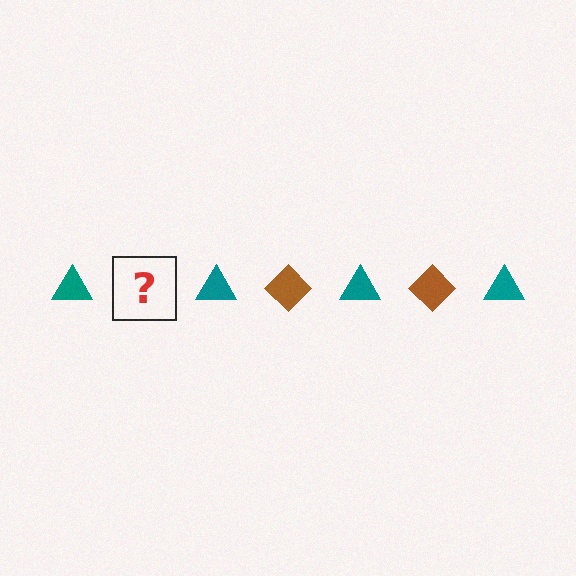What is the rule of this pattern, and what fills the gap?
The rule is that the pattern alternates between teal triangle and brown diamond. The gap should be filled with a brown diamond.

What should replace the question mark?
The question mark should be replaced with a brown diamond.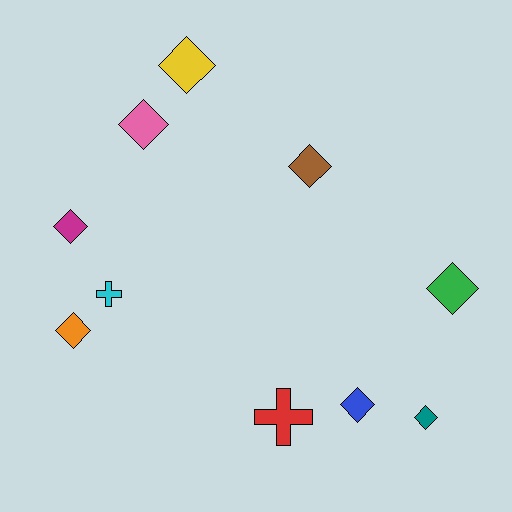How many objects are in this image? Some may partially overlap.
There are 10 objects.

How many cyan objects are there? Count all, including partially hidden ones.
There is 1 cyan object.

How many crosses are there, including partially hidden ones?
There are 2 crosses.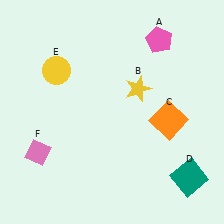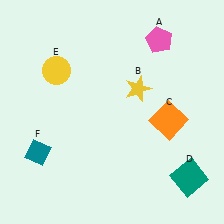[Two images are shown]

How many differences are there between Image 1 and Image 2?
There is 1 difference between the two images.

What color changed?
The diamond (F) changed from pink in Image 1 to teal in Image 2.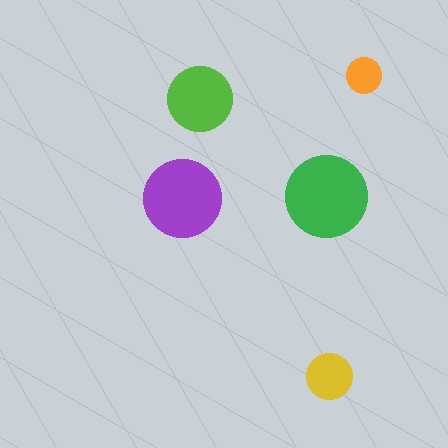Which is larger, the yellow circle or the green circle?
The green one.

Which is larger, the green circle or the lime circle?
The green one.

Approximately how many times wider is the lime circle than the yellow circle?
About 1.5 times wider.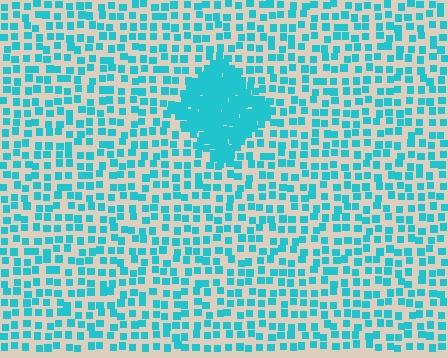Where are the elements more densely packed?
The elements are more densely packed inside the diamond boundary.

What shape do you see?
I see a diamond.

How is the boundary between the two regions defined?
The boundary is defined by a change in element density (approximately 3.2x ratio). All elements are the same color, size, and shape.